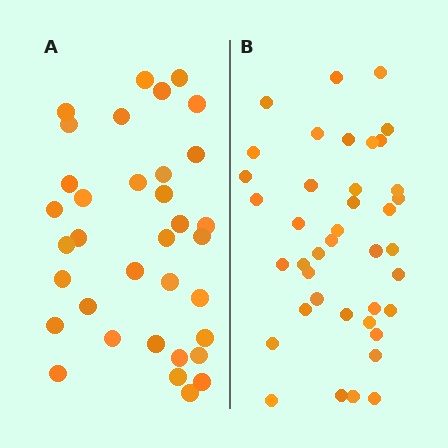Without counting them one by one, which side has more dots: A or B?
Region B (the right region) has more dots.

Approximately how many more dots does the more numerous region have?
Region B has about 5 more dots than region A.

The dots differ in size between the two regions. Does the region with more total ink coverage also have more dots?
No. Region A has more total ink coverage because its dots are larger, but region B actually contains more individual dots. Total area can be misleading — the number of items is what matters here.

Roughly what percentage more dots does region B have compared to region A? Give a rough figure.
About 15% more.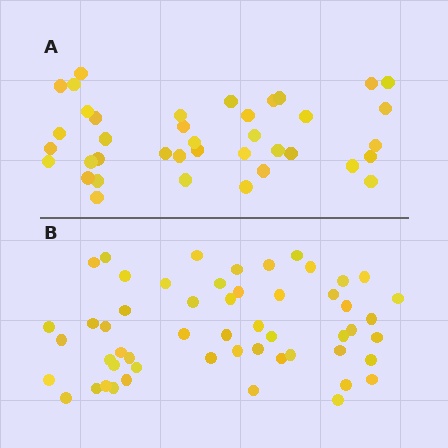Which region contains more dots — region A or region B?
Region B (the bottom region) has more dots.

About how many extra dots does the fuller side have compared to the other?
Region B has approximately 15 more dots than region A.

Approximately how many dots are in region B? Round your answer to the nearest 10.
About 50 dots. (The exact count is 54, which rounds to 50.)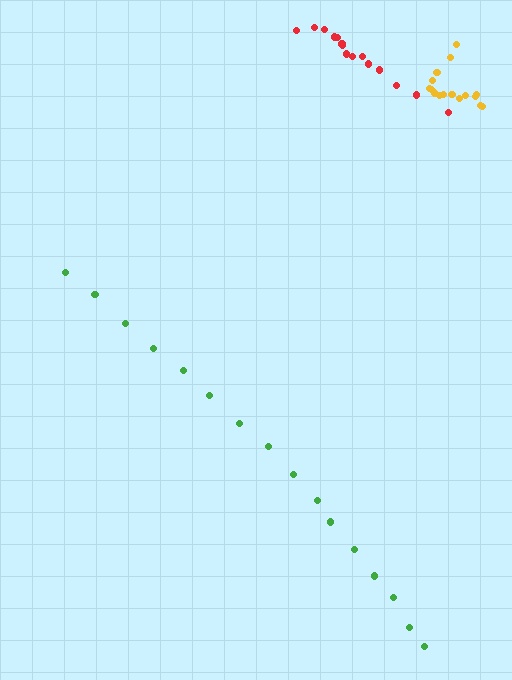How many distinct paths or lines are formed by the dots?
There are 3 distinct paths.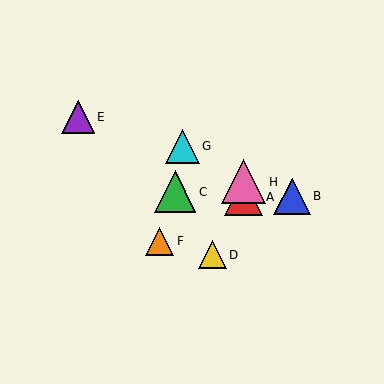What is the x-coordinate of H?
Object H is at x≈244.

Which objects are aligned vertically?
Objects A, H are aligned vertically.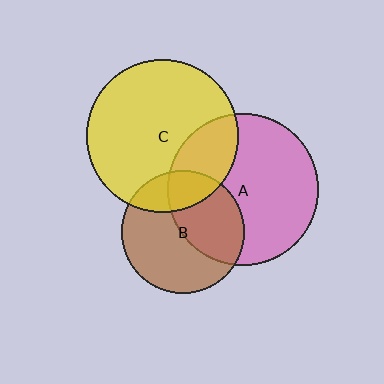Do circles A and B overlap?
Yes.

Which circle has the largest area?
Circle C (yellow).